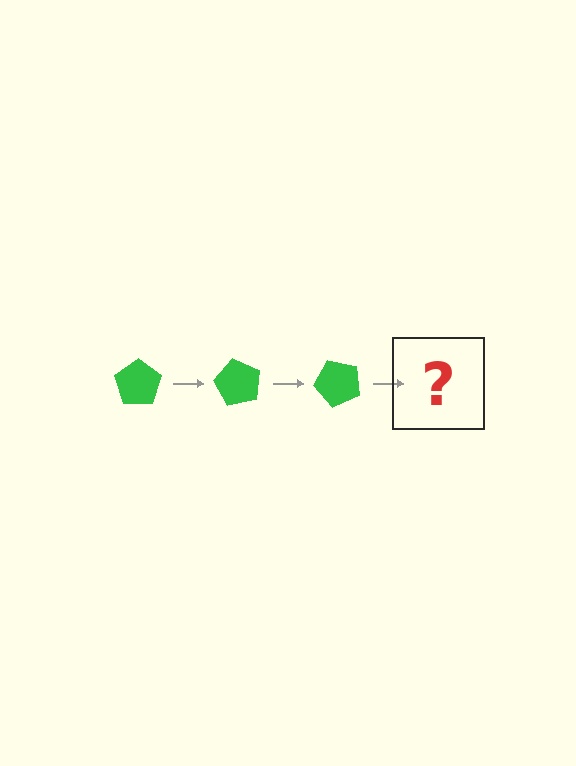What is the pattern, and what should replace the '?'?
The pattern is that the pentagon rotates 60 degrees each step. The '?' should be a green pentagon rotated 180 degrees.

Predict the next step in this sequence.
The next step is a green pentagon rotated 180 degrees.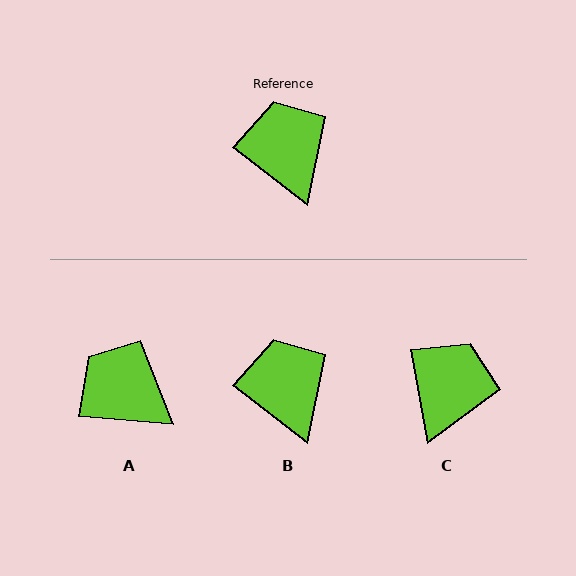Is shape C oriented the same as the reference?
No, it is off by about 42 degrees.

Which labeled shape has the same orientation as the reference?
B.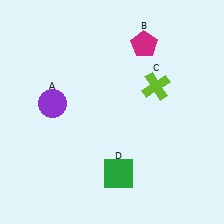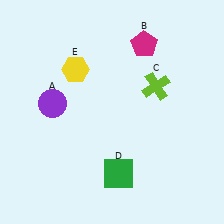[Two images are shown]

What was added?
A yellow hexagon (E) was added in Image 2.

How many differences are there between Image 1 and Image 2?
There is 1 difference between the two images.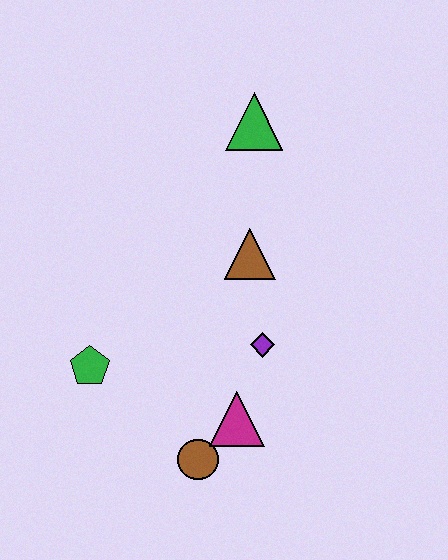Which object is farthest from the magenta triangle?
The green triangle is farthest from the magenta triangle.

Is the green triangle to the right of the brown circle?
Yes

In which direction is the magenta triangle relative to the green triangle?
The magenta triangle is below the green triangle.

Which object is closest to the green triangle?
The brown triangle is closest to the green triangle.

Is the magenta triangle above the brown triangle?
No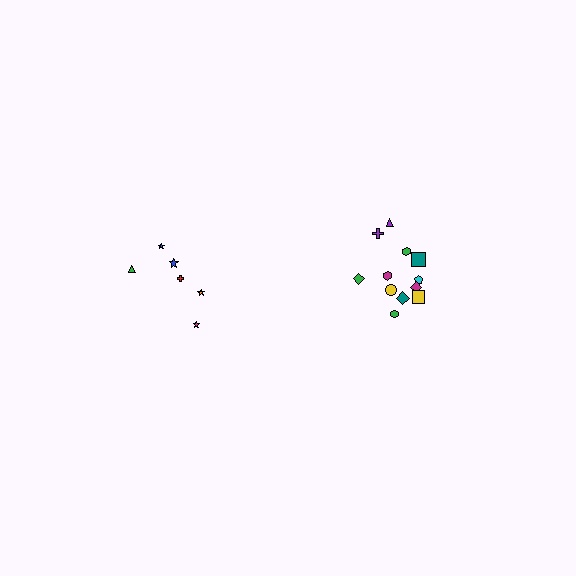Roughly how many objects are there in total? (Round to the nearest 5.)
Roughly 20 objects in total.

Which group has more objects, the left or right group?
The right group.